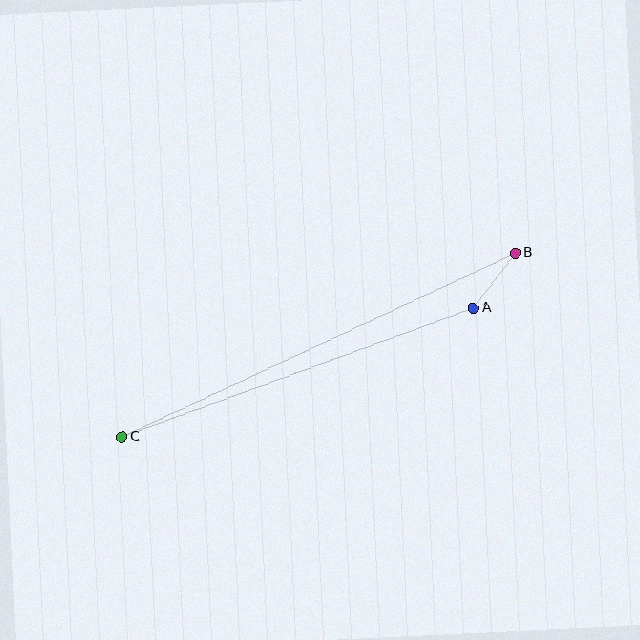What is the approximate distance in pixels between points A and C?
The distance between A and C is approximately 374 pixels.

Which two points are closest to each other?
Points A and B are closest to each other.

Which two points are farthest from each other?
Points B and C are farthest from each other.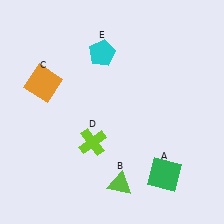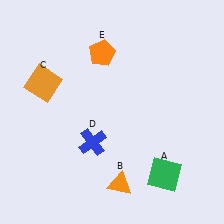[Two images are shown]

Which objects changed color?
B changed from lime to orange. D changed from lime to blue. E changed from cyan to orange.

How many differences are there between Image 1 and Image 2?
There are 3 differences between the two images.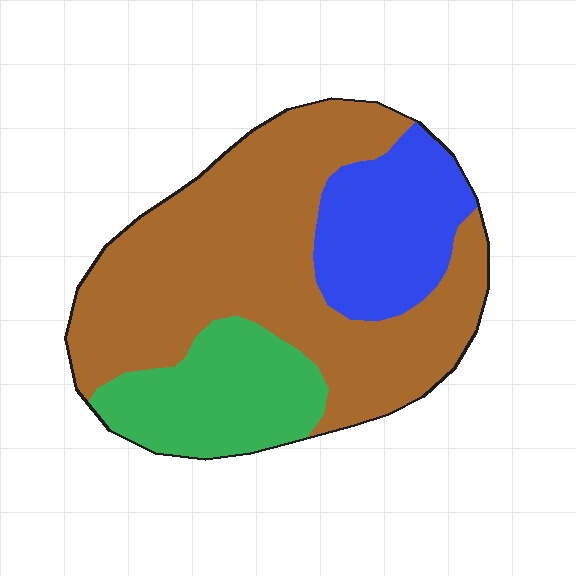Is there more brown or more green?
Brown.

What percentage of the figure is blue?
Blue takes up about one fifth (1/5) of the figure.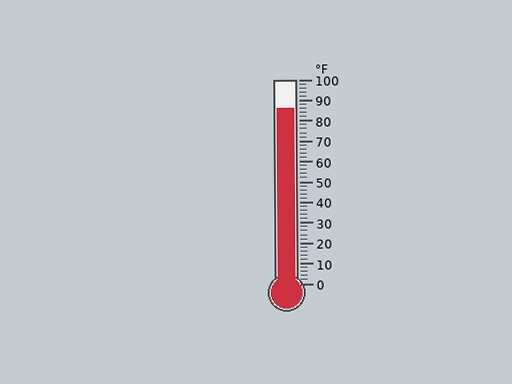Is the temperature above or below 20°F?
The temperature is above 20°F.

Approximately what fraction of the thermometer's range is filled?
The thermometer is filled to approximately 85% of its range.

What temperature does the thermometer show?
The thermometer shows approximately 86°F.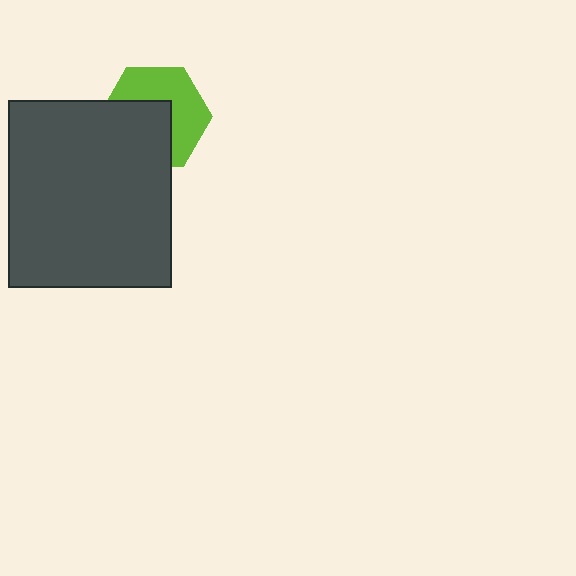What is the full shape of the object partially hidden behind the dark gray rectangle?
The partially hidden object is a lime hexagon.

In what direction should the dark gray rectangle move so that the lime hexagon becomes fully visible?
The dark gray rectangle should move toward the lower-left. That is the shortest direction to clear the overlap and leave the lime hexagon fully visible.